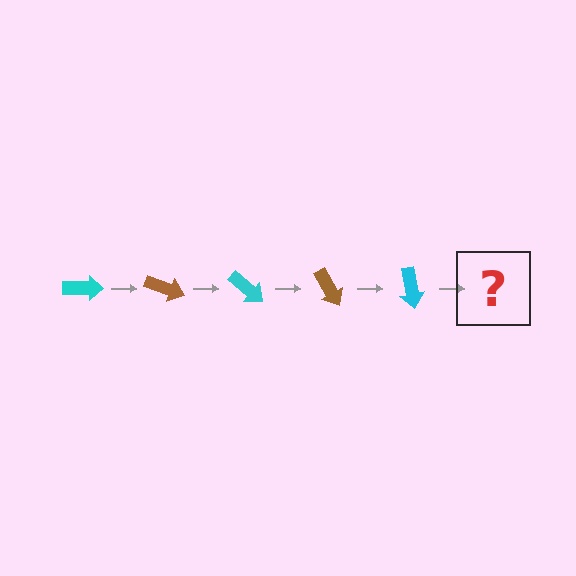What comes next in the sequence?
The next element should be a brown arrow, rotated 100 degrees from the start.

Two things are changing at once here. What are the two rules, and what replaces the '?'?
The two rules are that it rotates 20 degrees each step and the color cycles through cyan and brown. The '?' should be a brown arrow, rotated 100 degrees from the start.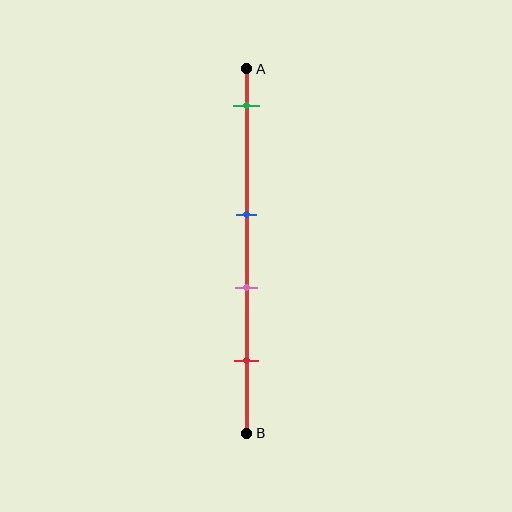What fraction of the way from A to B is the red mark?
The red mark is approximately 80% (0.8) of the way from A to B.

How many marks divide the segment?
There are 4 marks dividing the segment.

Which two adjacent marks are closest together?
The blue and pink marks are the closest adjacent pair.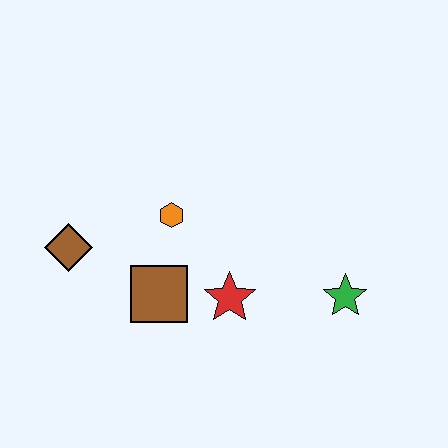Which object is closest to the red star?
The brown square is closest to the red star.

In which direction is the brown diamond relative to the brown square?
The brown diamond is to the left of the brown square.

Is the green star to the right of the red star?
Yes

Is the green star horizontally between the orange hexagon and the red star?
No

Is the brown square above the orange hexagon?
No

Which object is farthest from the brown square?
The green star is farthest from the brown square.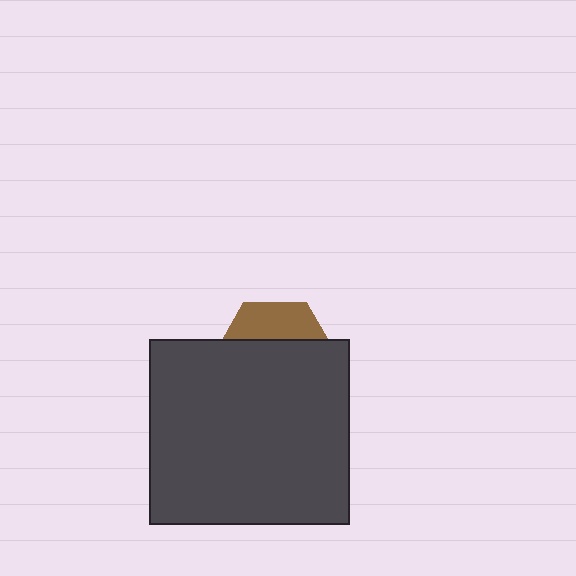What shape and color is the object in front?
The object in front is a dark gray rectangle.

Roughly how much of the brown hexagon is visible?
A small part of it is visible (roughly 31%).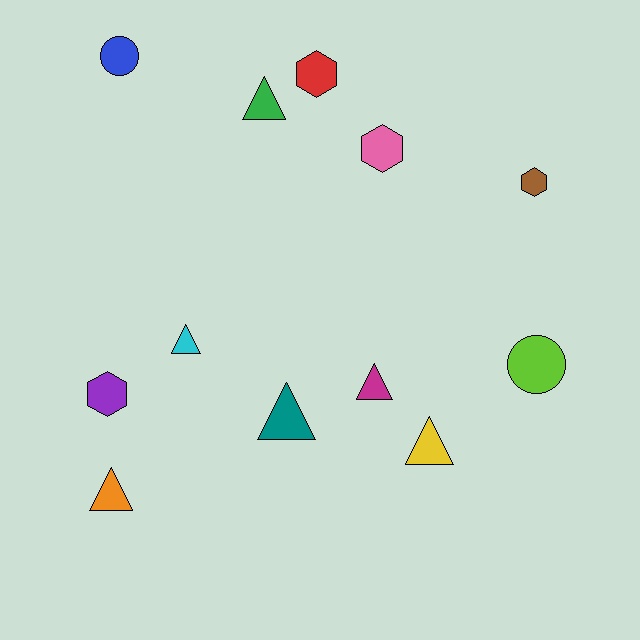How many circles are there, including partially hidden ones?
There are 2 circles.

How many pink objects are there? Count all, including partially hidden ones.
There is 1 pink object.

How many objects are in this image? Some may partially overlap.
There are 12 objects.